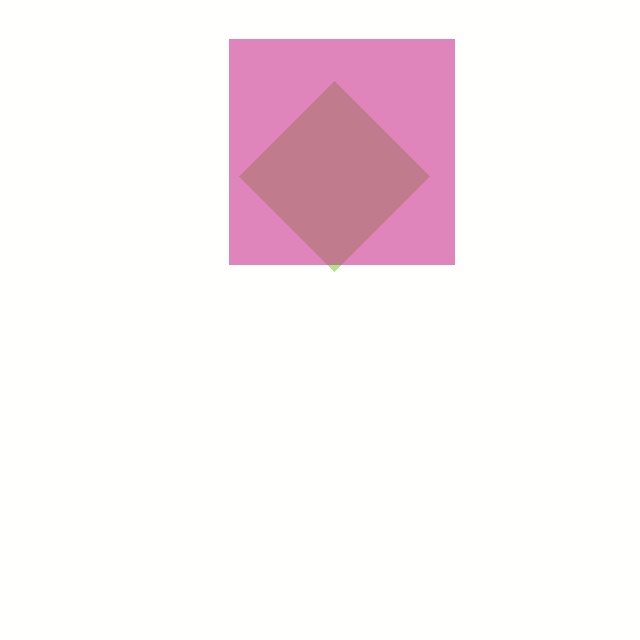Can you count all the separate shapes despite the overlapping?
Yes, there are 2 separate shapes.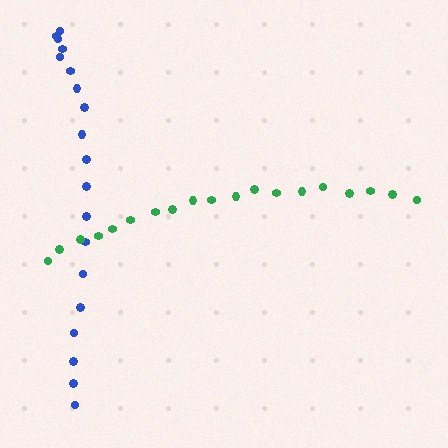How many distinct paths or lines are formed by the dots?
There are 2 distinct paths.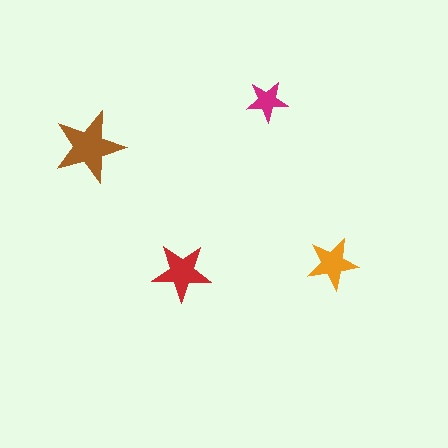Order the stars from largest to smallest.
the brown one, the red one, the orange one, the magenta one.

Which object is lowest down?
The red star is bottommost.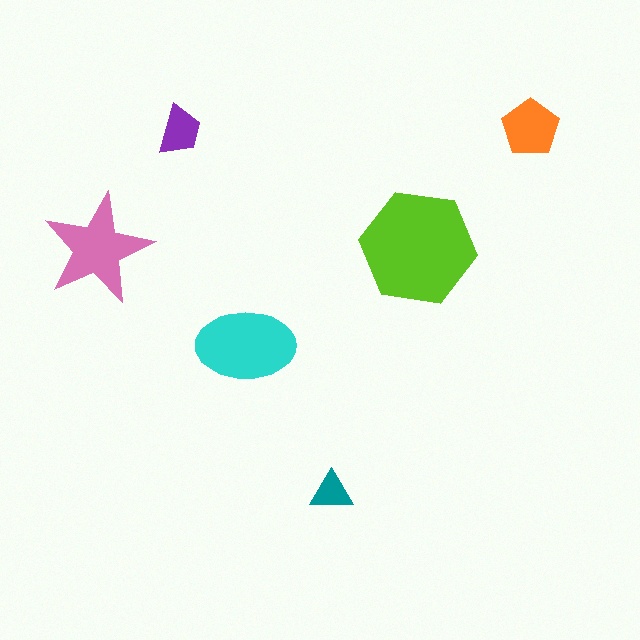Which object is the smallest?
The teal triangle.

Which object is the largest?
The lime hexagon.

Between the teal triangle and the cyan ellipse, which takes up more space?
The cyan ellipse.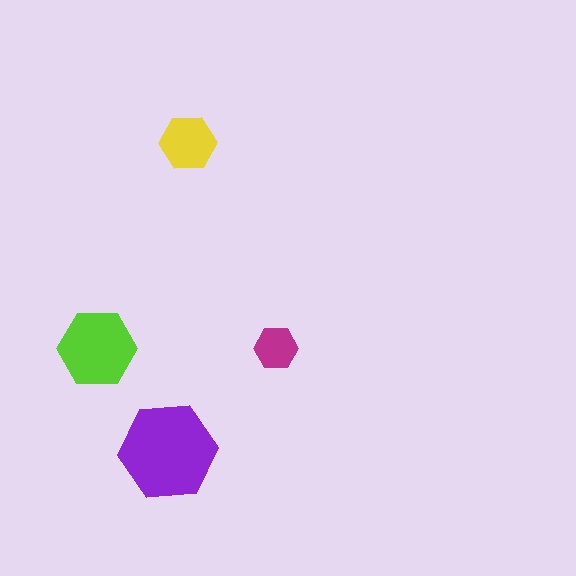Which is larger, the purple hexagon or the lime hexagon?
The purple one.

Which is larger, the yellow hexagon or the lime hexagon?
The lime one.